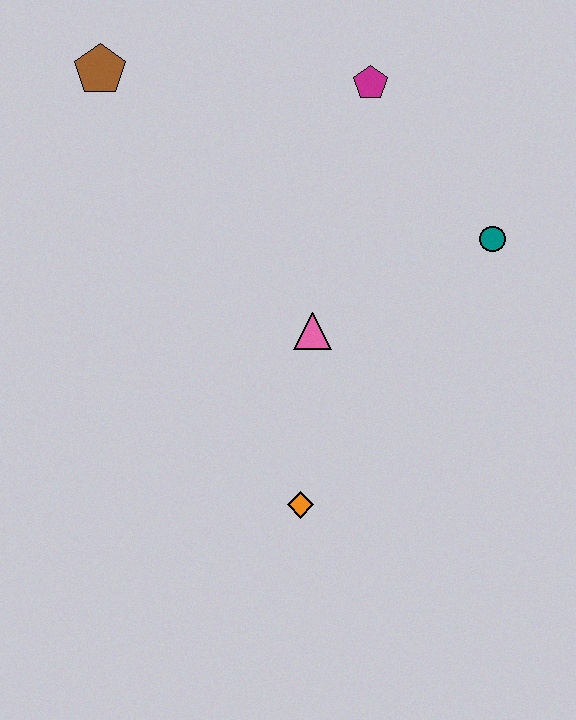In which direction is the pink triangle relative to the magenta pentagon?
The pink triangle is below the magenta pentagon.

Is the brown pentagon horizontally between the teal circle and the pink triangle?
No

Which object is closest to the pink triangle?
The orange diamond is closest to the pink triangle.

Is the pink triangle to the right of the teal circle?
No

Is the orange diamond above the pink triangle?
No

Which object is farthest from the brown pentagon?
The orange diamond is farthest from the brown pentagon.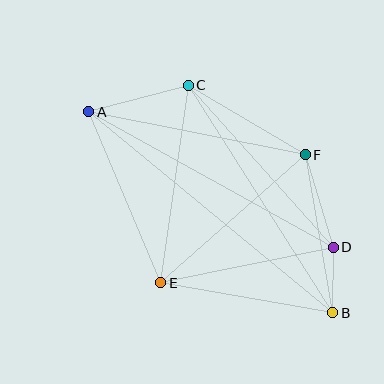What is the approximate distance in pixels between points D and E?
The distance between D and E is approximately 176 pixels.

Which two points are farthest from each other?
Points A and B are farthest from each other.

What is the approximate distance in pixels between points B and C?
The distance between B and C is approximately 270 pixels.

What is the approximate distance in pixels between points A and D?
The distance between A and D is approximately 279 pixels.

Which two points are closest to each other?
Points B and D are closest to each other.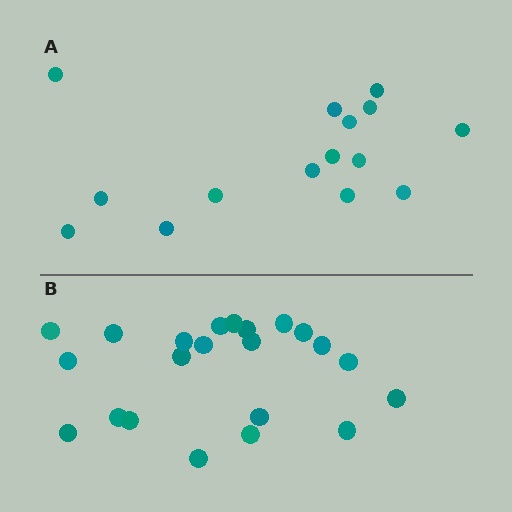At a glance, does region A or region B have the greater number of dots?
Region B (the bottom region) has more dots.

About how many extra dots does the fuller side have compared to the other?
Region B has roughly 8 or so more dots than region A.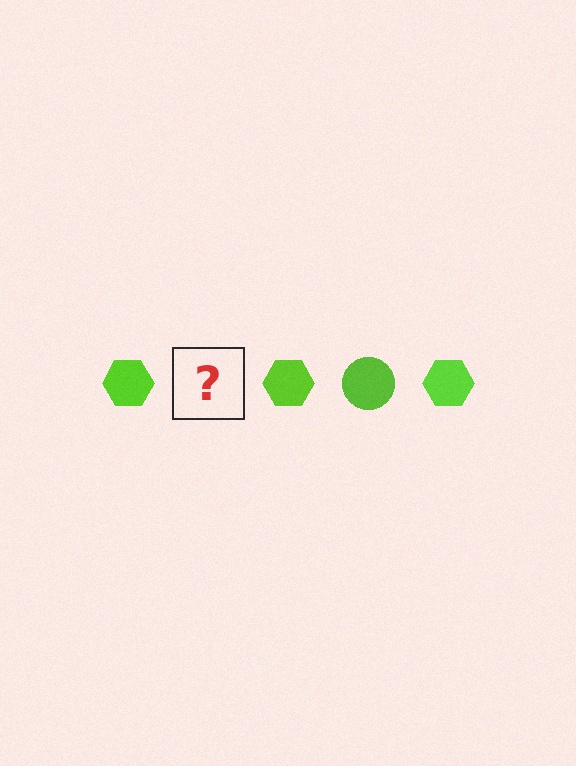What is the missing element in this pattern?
The missing element is a lime circle.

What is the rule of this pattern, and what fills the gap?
The rule is that the pattern cycles through hexagon, circle shapes in lime. The gap should be filled with a lime circle.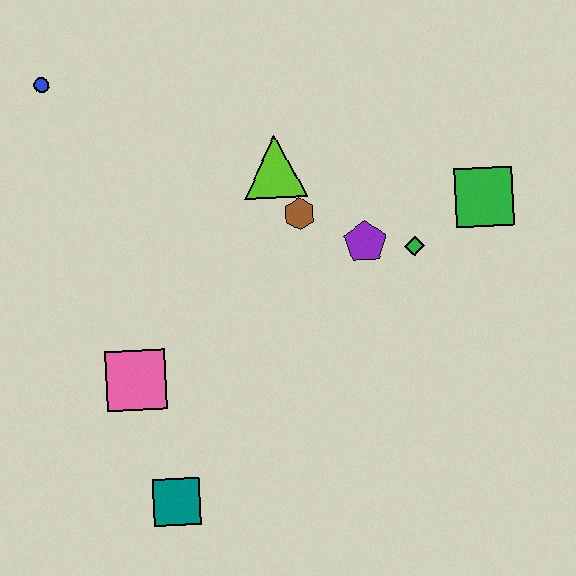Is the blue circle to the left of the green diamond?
Yes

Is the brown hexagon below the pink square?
No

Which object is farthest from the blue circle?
The green square is farthest from the blue circle.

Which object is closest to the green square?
The green diamond is closest to the green square.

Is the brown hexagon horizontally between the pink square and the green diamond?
Yes